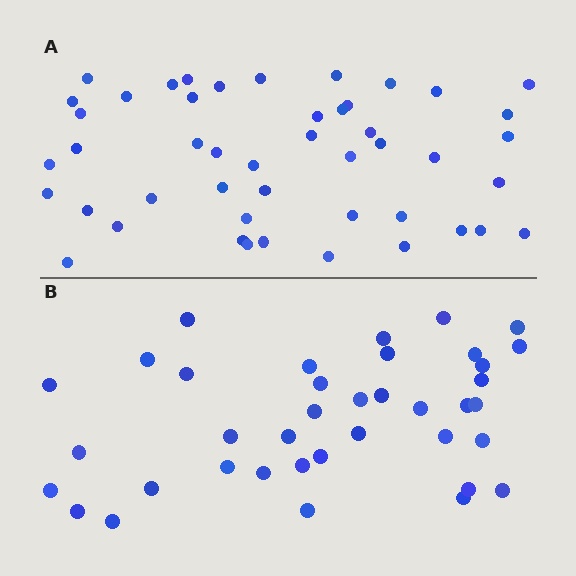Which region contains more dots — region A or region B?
Region A (the top region) has more dots.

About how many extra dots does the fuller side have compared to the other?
Region A has roughly 8 or so more dots than region B.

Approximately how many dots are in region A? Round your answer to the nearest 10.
About 50 dots. (The exact count is 47, which rounds to 50.)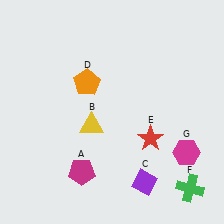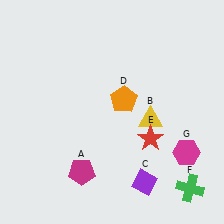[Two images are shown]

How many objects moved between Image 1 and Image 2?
2 objects moved between the two images.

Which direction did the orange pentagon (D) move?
The orange pentagon (D) moved right.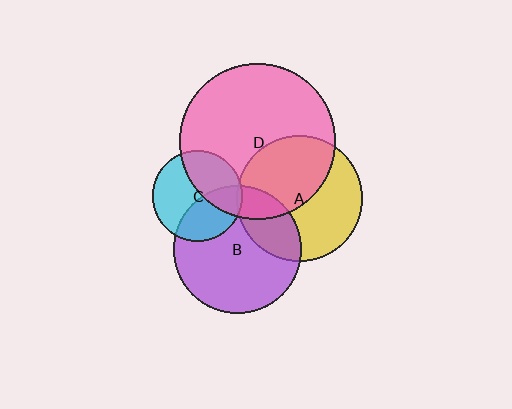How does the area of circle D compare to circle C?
Approximately 3.0 times.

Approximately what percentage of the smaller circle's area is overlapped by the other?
Approximately 40%.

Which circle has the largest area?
Circle D (pink).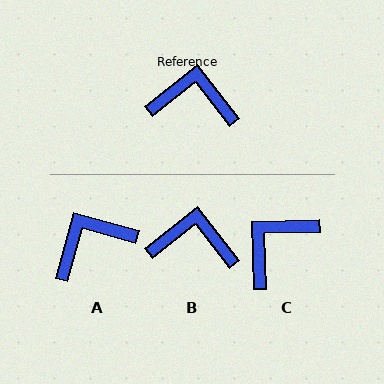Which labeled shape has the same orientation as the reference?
B.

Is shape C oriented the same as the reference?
No, it is off by about 54 degrees.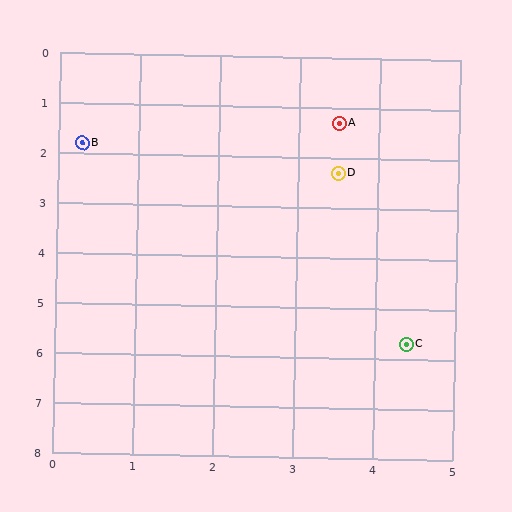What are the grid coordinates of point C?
Point C is at approximately (4.4, 5.7).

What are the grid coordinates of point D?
Point D is at approximately (3.5, 2.3).